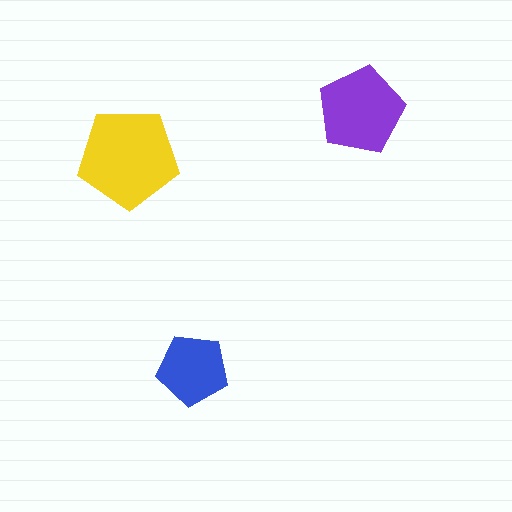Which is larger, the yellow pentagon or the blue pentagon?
The yellow one.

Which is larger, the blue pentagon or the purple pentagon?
The purple one.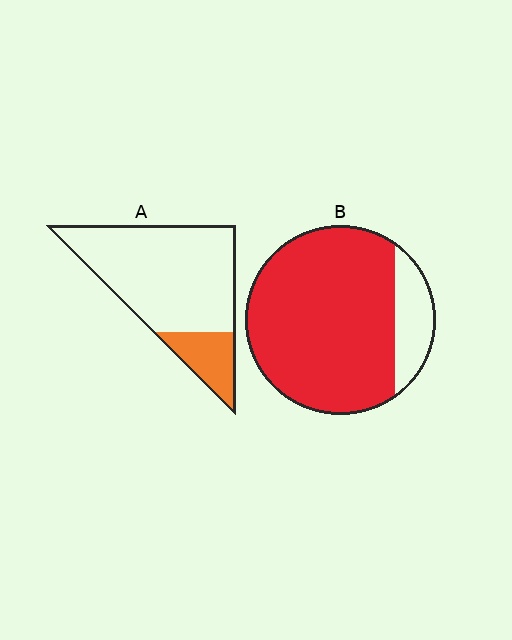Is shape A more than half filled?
No.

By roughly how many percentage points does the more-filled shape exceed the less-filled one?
By roughly 65 percentage points (B over A).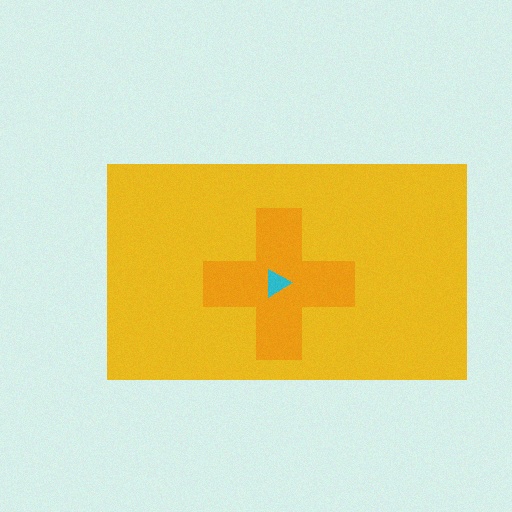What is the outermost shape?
The yellow rectangle.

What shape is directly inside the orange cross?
The cyan triangle.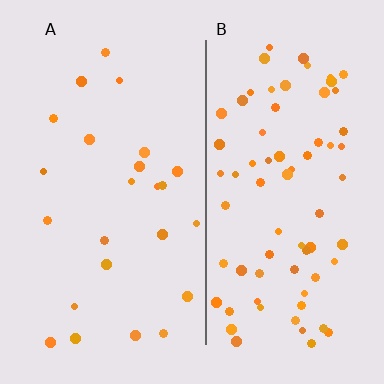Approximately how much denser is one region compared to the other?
Approximately 3.0× — region B over region A.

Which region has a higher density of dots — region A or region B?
B (the right).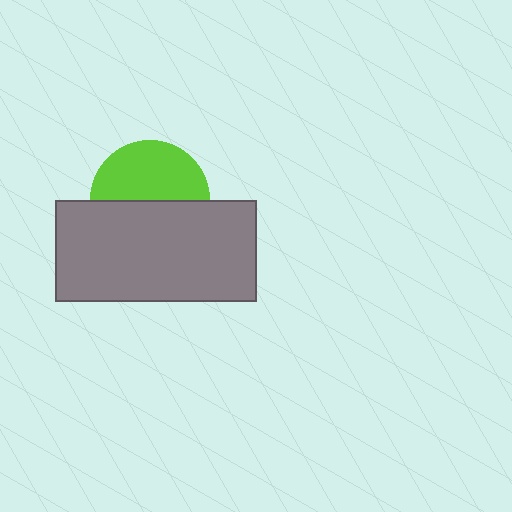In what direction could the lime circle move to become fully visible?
The lime circle could move up. That would shift it out from behind the gray rectangle entirely.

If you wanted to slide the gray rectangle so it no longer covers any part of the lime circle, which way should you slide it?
Slide it down — that is the most direct way to separate the two shapes.